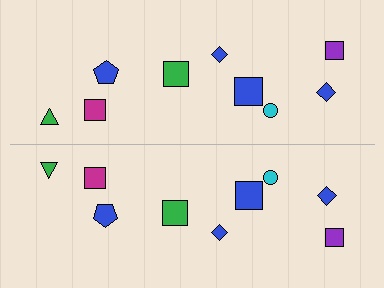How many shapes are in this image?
There are 18 shapes in this image.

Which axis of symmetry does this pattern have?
The pattern has a horizontal axis of symmetry running through the center of the image.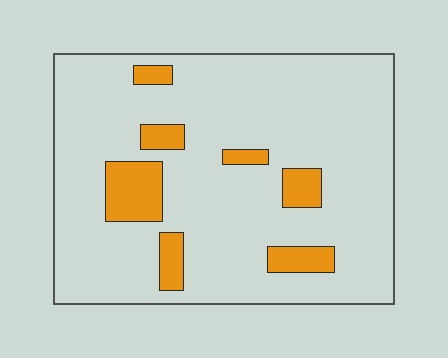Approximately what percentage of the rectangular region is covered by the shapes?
Approximately 15%.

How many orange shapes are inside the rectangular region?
7.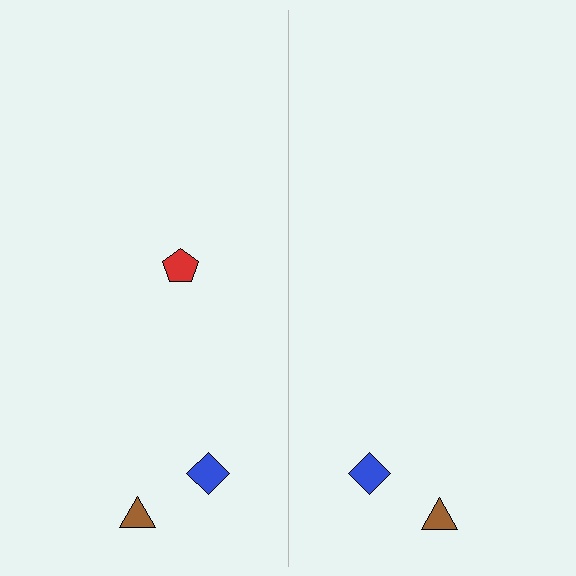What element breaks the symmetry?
A red pentagon is missing from the right side.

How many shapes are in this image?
There are 5 shapes in this image.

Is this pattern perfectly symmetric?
No, the pattern is not perfectly symmetric. A red pentagon is missing from the right side.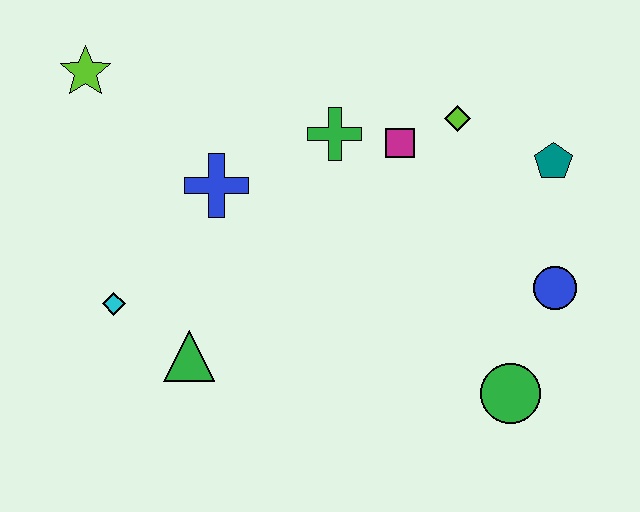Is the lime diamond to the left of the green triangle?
No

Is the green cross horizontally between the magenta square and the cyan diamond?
Yes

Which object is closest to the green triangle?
The cyan diamond is closest to the green triangle.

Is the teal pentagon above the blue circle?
Yes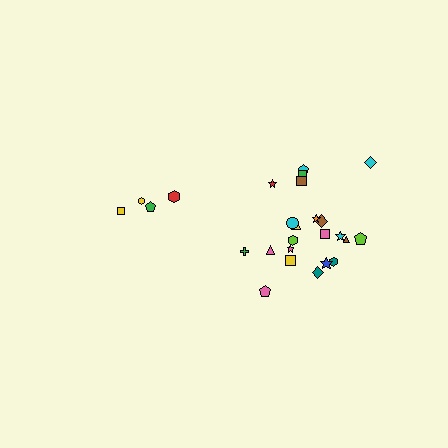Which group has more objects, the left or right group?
The right group.